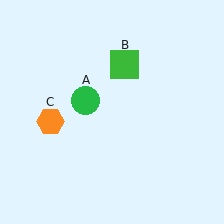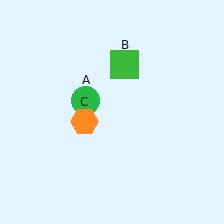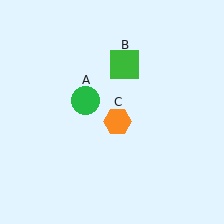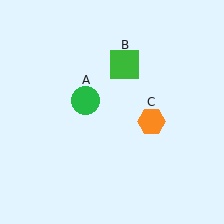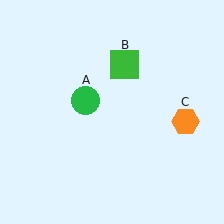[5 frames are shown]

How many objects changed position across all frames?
1 object changed position: orange hexagon (object C).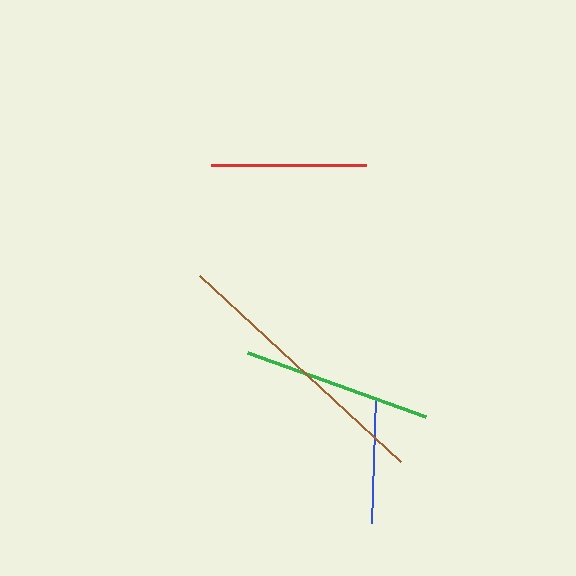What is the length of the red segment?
The red segment is approximately 155 pixels long.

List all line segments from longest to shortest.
From longest to shortest: brown, green, red, blue.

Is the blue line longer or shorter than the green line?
The green line is longer than the blue line.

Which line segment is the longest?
The brown line is the longest at approximately 274 pixels.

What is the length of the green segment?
The green segment is approximately 189 pixels long.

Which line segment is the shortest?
The blue line is the shortest at approximately 126 pixels.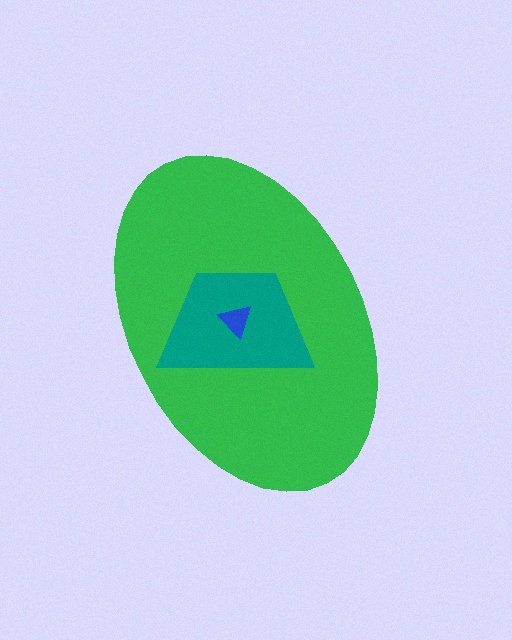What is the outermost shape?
The green ellipse.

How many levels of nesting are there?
3.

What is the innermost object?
The blue triangle.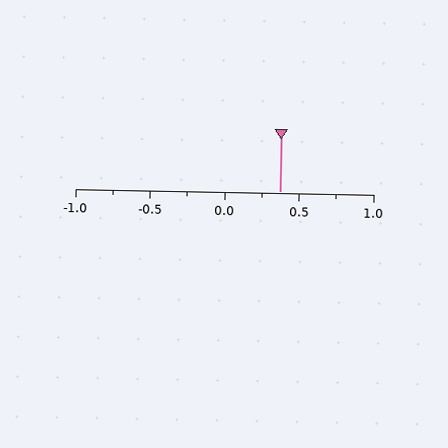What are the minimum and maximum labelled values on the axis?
The axis runs from -1.0 to 1.0.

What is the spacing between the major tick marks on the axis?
The major ticks are spaced 0.5 apart.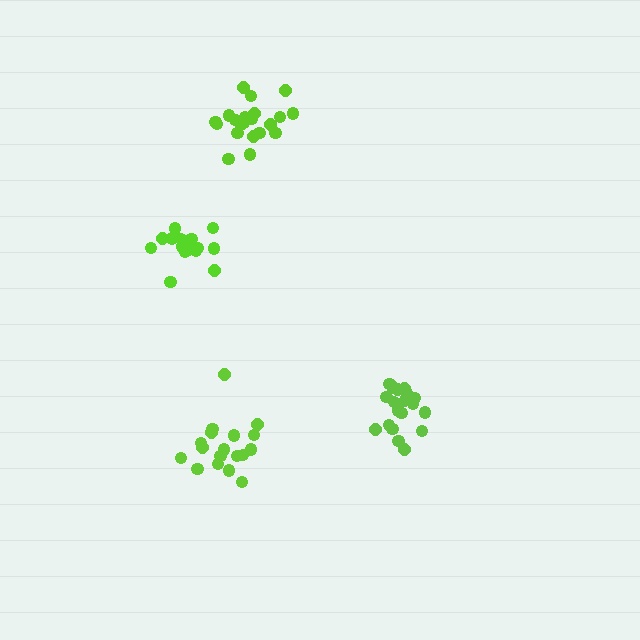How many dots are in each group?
Group 1: 21 dots, Group 2: 18 dots, Group 3: 16 dots, Group 4: 21 dots (76 total).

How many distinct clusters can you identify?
There are 4 distinct clusters.